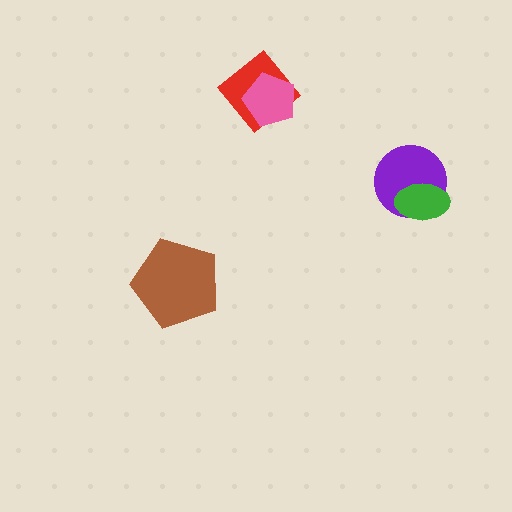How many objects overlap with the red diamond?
1 object overlaps with the red diamond.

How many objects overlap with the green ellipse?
1 object overlaps with the green ellipse.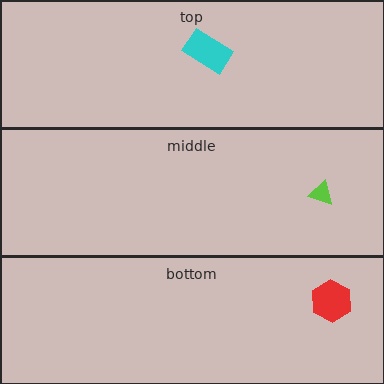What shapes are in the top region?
The cyan rectangle.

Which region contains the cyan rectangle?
The top region.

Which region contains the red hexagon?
The bottom region.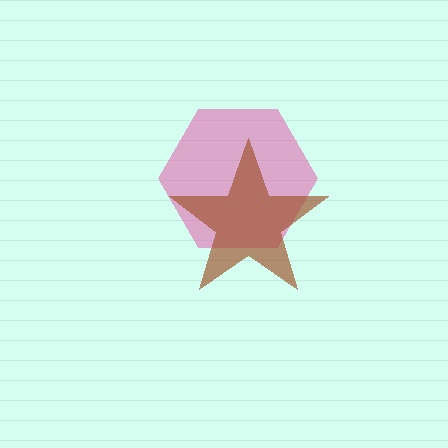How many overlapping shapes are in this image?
There are 2 overlapping shapes in the image.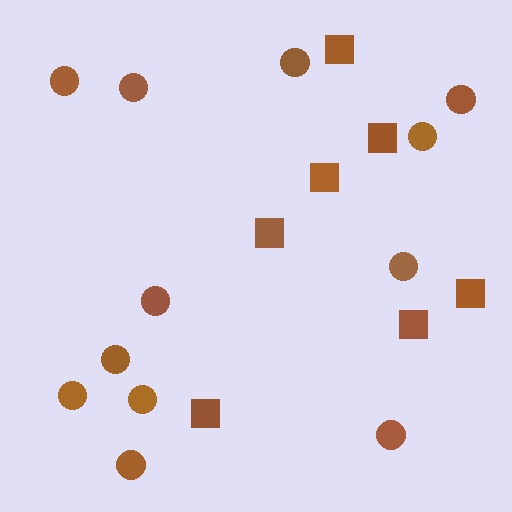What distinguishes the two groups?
There are 2 groups: one group of circles (12) and one group of squares (7).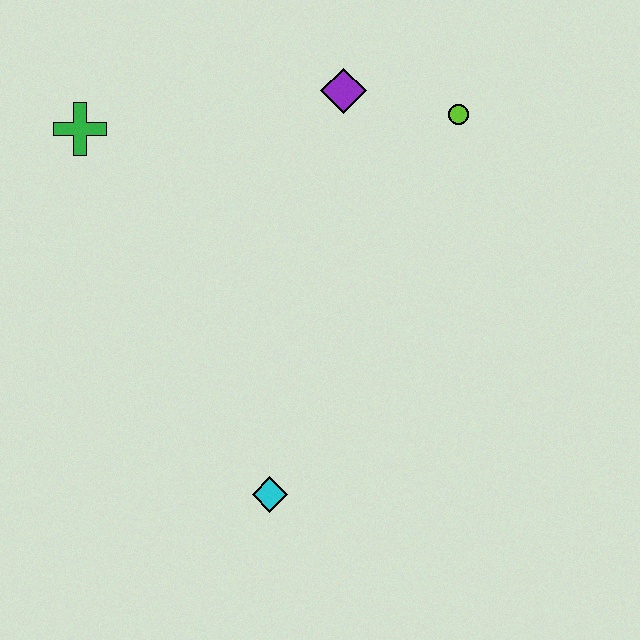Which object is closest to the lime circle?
The purple diamond is closest to the lime circle.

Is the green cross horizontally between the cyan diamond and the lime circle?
No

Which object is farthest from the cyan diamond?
The lime circle is farthest from the cyan diamond.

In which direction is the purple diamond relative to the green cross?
The purple diamond is to the right of the green cross.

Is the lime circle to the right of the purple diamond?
Yes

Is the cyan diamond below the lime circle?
Yes